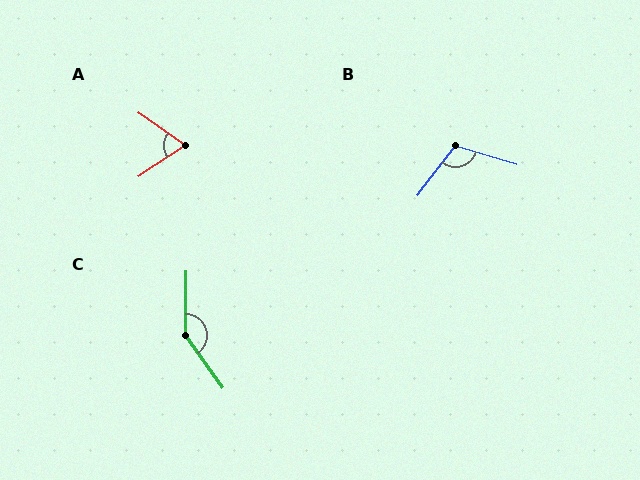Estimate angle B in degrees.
Approximately 110 degrees.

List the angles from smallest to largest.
A (68°), B (110°), C (144°).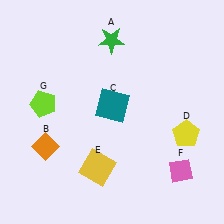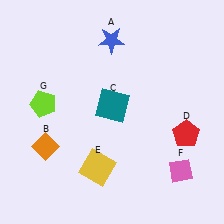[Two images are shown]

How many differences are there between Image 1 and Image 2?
There are 2 differences between the two images.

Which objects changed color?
A changed from green to blue. D changed from yellow to red.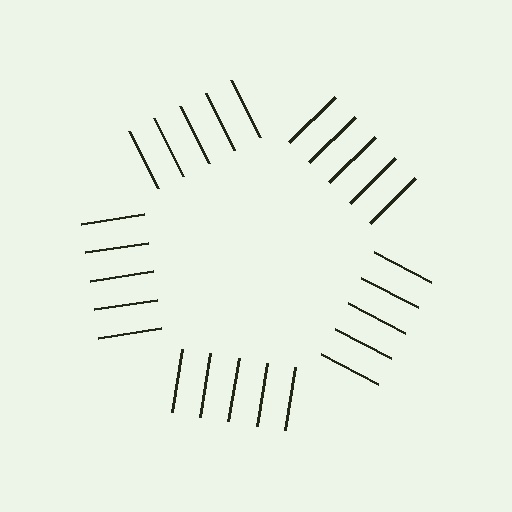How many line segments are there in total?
25 — 5 along each of the 5 edges.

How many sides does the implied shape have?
5 sides — the line-ends trace a pentagon.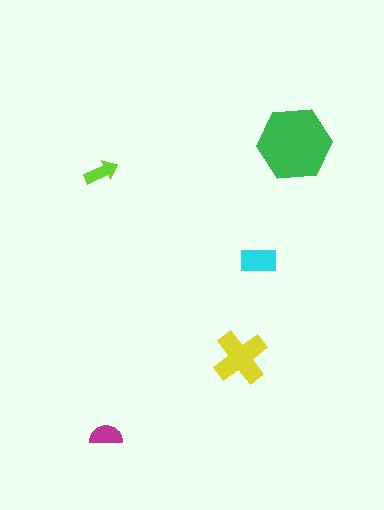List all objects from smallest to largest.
The lime arrow, the magenta semicircle, the cyan rectangle, the yellow cross, the green hexagon.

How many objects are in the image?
There are 5 objects in the image.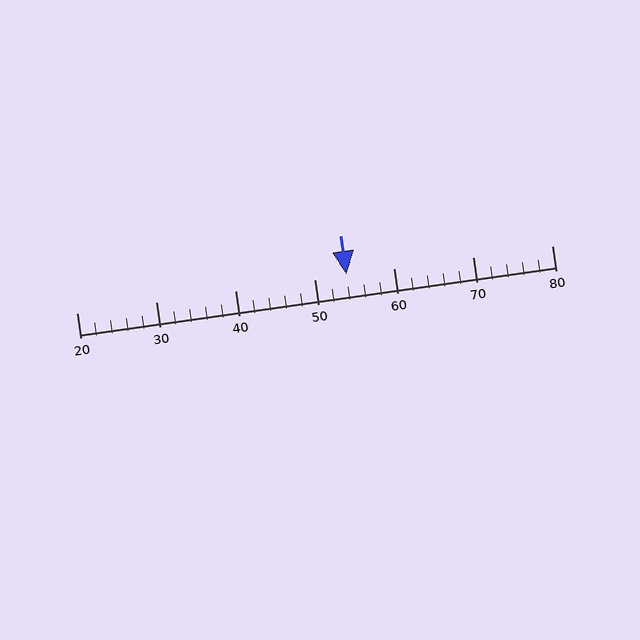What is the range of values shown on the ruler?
The ruler shows values from 20 to 80.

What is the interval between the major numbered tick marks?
The major tick marks are spaced 10 units apart.